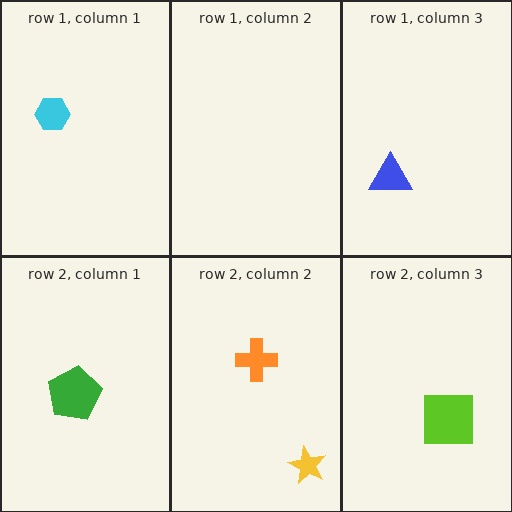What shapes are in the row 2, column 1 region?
The green pentagon.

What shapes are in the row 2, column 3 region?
The lime square.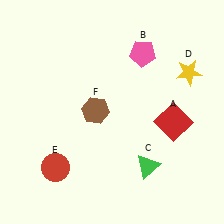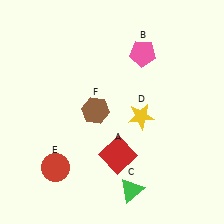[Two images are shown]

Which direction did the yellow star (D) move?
The yellow star (D) moved left.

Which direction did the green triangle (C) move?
The green triangle (C) moved down.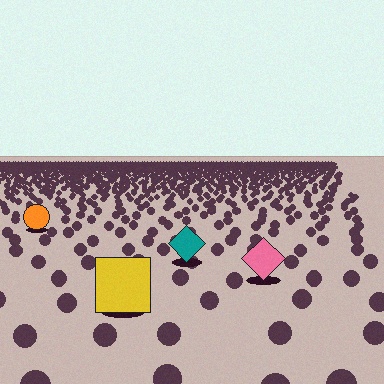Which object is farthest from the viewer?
The orange circle is farthest from the viewer. It appears smaller and the ground texture around it is denser.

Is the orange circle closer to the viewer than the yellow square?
No. The yellow square is closer — you can tell from the texture gradient: the ground texture is coarser near it.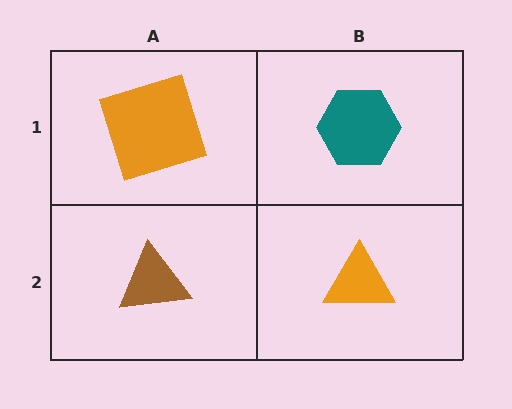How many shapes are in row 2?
2 shapes.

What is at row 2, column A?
A brown triangle.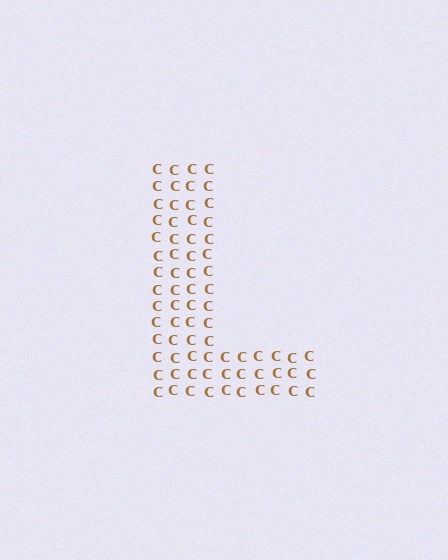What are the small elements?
The small elements are letter C's.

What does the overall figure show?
The overall figure shows the letter L.